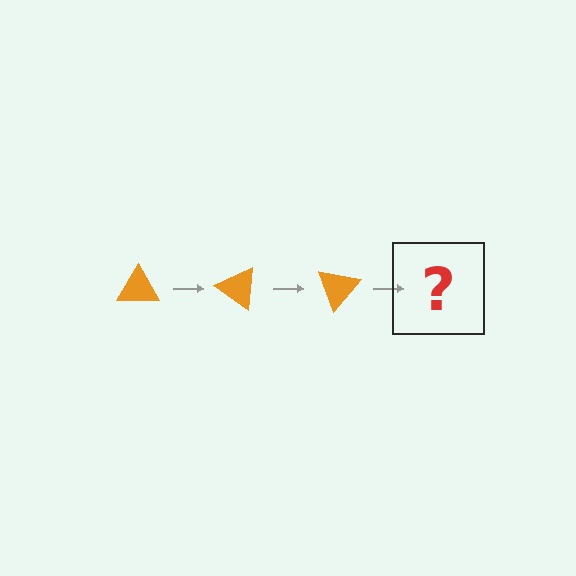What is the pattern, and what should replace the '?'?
The pattern is that the triangle rotates 35 degrees each step. The '?' should be an orange triangle rotated 105 degrees.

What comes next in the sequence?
The next element should be an orange triangle rotated 105 degrees.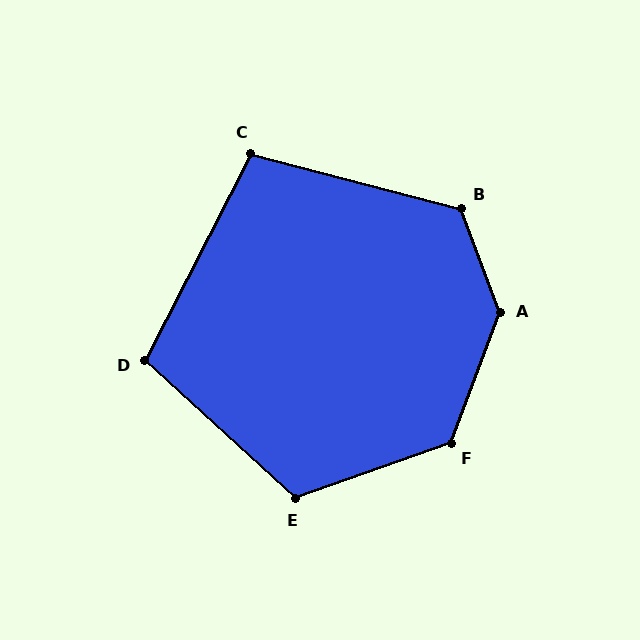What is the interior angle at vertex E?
Approximately 118 degrees (obtuse).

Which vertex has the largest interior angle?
A, at approximately 139 degrees.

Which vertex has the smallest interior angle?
C, at approximately 103 degrees.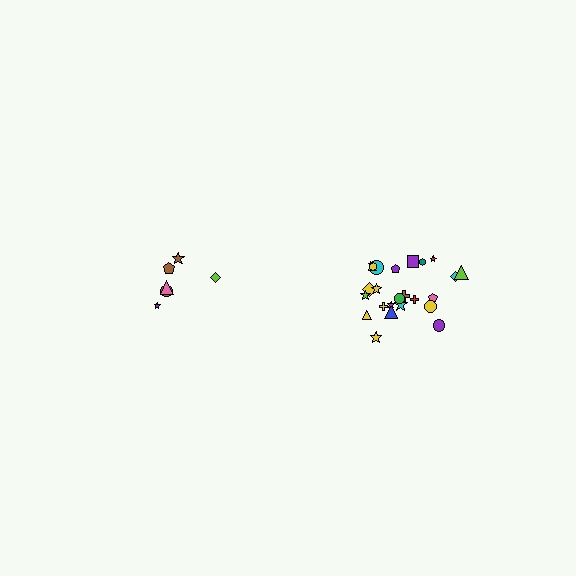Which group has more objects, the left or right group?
The right group.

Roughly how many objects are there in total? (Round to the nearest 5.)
Roughly 30 objects in total.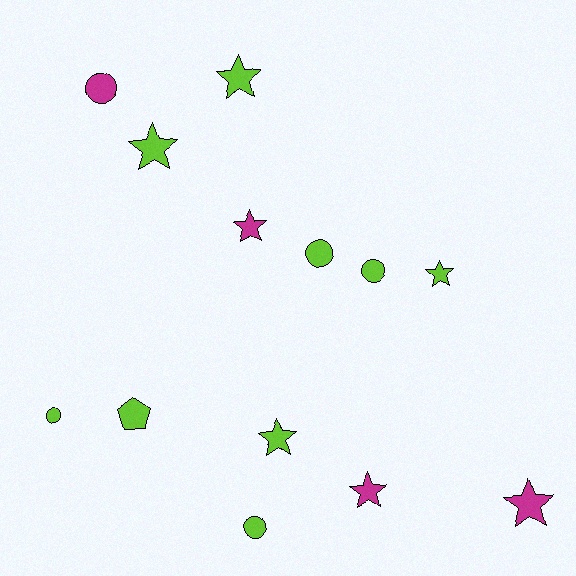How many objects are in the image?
There are 13 objects.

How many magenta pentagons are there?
There are no magenta pentagons.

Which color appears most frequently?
Lime, with 9 objects.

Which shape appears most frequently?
Star, with 7 objects.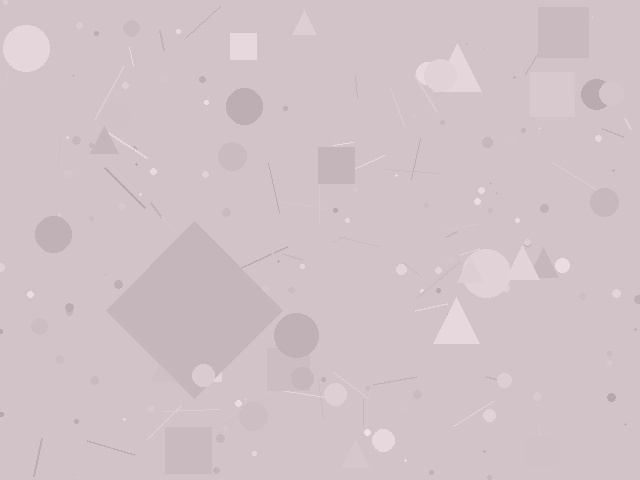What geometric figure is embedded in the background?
A diamond is embedded in the background.